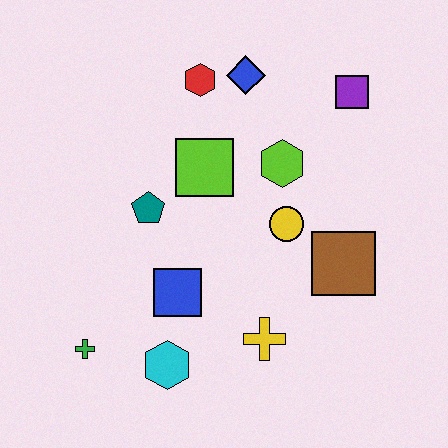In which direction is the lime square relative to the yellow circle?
The lime square is to the left of the yellow circle.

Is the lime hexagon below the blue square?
No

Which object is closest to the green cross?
The cyan hexagon is closest to the green cross.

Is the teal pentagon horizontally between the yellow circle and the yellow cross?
No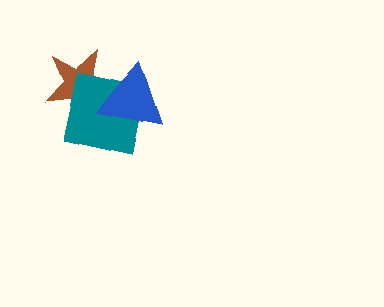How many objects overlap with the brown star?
2 objects overlap with the brown star.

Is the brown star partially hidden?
Yes, it is partially covered by another shape.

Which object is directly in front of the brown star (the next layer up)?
The teal square is directly in front of the brown star.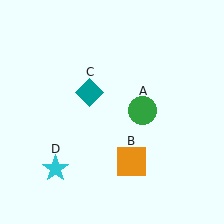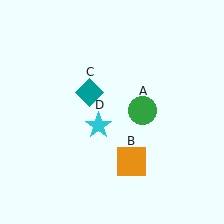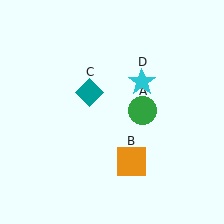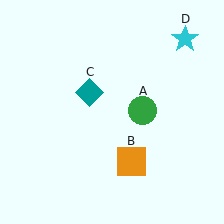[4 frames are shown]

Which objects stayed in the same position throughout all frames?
Green circle (object A) and orange square (object B) and teal diamond (object C) remained stationary.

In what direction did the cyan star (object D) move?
The cyan star (object D) moved up and to the right.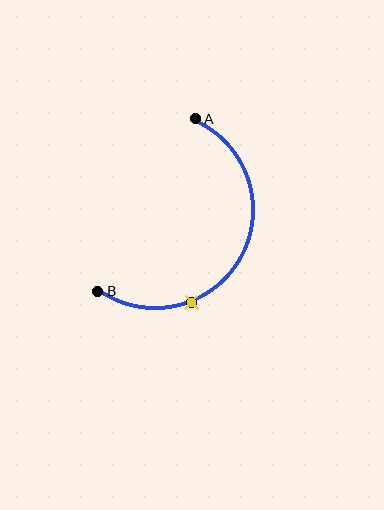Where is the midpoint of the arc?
The arc midpoint is the point on the curve farthest from the straight line joining A and B. It sits to the right of that line.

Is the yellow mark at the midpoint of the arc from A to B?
No. The yellow mark lies on the arc but is closer to endpoint B. The arc midpoint would be at the point on the curve equidistant along the arc from both A and B.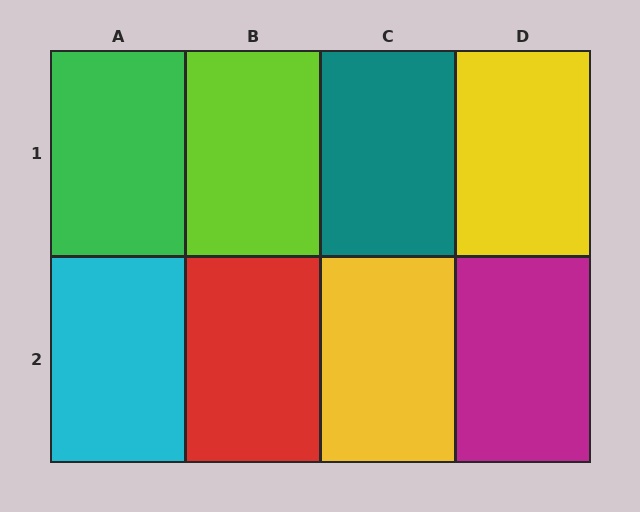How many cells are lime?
1 cell is lime.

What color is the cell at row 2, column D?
Magenta.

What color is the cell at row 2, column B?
Red.